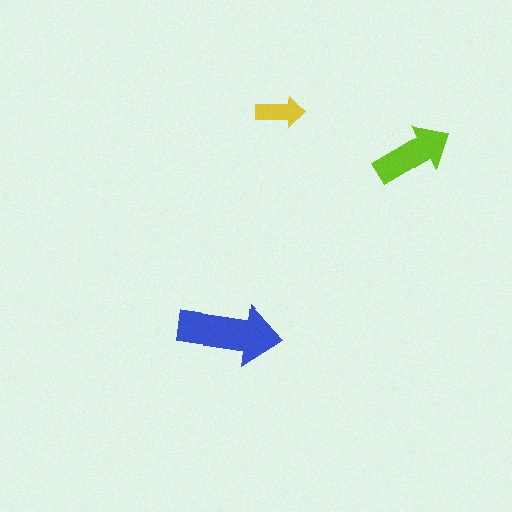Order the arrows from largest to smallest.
the blue one, the lime one, the yellow one.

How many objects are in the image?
There are 3 objects in the image.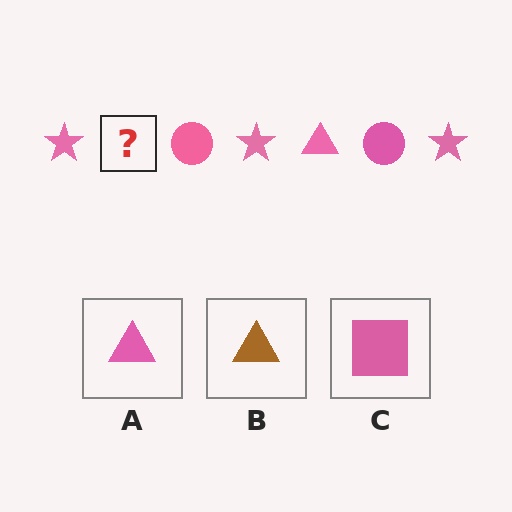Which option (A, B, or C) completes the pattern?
A.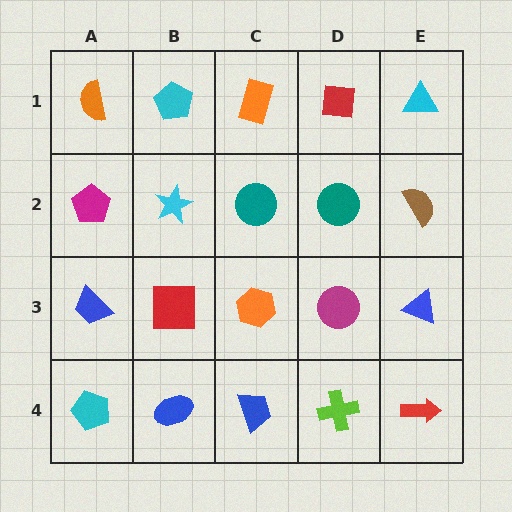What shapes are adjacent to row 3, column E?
A brown semicircle (row 2, column E), a red arrow (row 4, column E), a magenta circle (row 3, column D).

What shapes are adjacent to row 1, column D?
A teal circle (row 2, column D), an orange rectangle (row 1, column C), a cyan triangle (row 1, column E).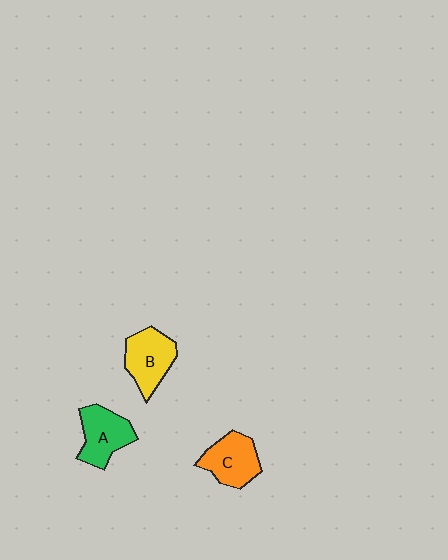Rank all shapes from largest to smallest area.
From largest to smallest: B (yellow), C (orange), A (green).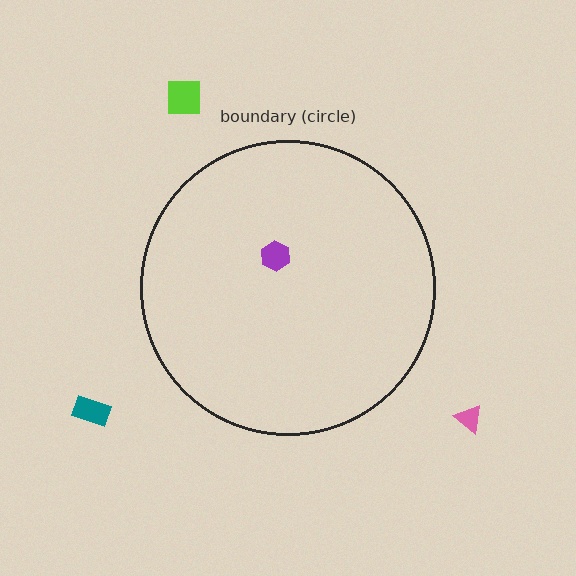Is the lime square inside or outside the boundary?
Outside.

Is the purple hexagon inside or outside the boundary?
Inside.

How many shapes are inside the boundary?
1 inside, 3 outside.